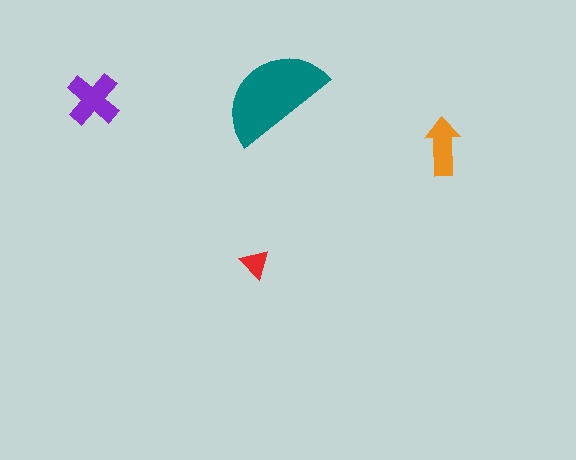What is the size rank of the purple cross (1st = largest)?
2nd.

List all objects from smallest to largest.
The red triangle, the orange arrow, the purple cross, the teal semicircle.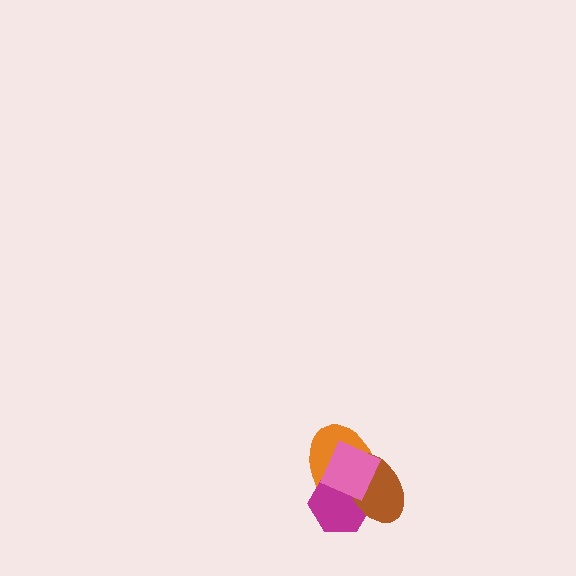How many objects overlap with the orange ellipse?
3 objects overlap with the orange ellipse.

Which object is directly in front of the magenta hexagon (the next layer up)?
The brown ellipse is directly in front of the magenta hexagon.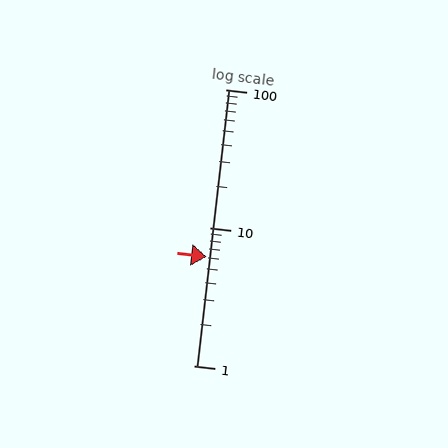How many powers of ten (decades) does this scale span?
The scale spans 2 decades, from 1 to 100.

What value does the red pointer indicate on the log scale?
The pointer indicates approximately 6.1.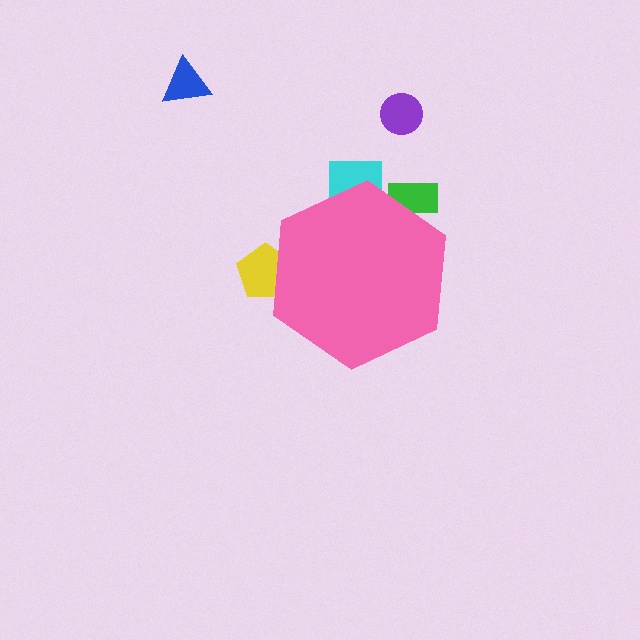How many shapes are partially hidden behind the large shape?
3 shapes are partially hidden.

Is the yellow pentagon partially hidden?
Yes, the yellow pentagon is partially hidden behind the pink hexagon.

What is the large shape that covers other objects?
A pink hexagon.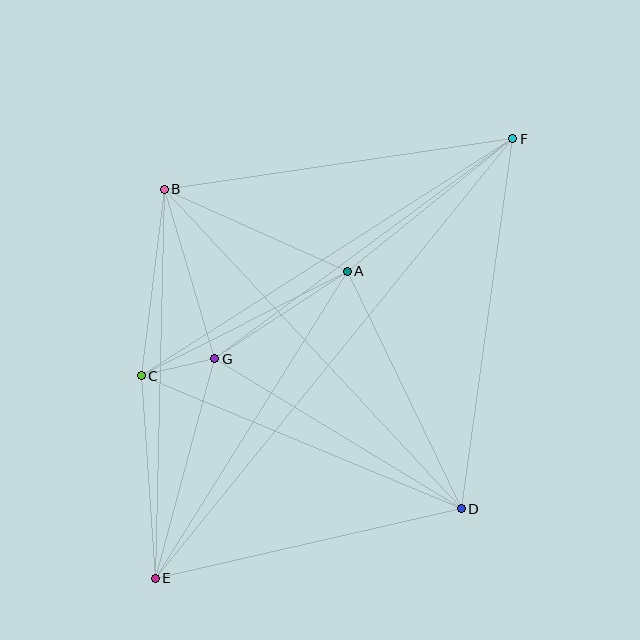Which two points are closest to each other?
Points C and G are closest to each other.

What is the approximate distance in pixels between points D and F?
The distance between D and F is approximately 374 pixels.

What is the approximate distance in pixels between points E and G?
The distance between E and G is approximately 227 pixels.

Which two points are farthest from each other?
Points E and F are farthest from each other.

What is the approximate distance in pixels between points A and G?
The distance between A and G is approximately 159 pixels.